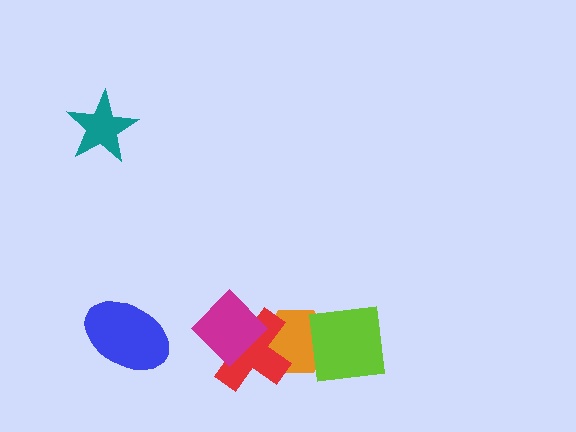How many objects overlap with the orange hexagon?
2 objects overlap with the orange hexagon.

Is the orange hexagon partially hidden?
Yes, it is partially covered by another shape.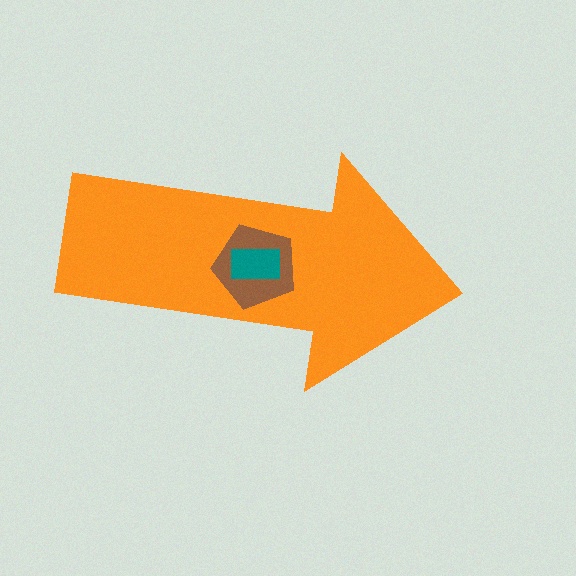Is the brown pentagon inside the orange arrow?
Yes.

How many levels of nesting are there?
3.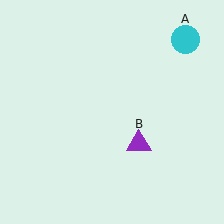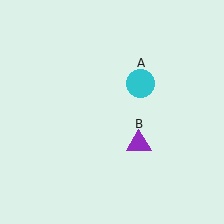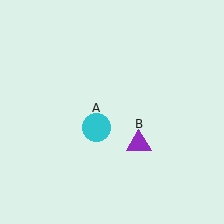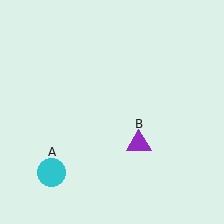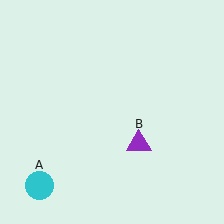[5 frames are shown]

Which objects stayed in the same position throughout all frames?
Purple triangle (object B) remained stationary.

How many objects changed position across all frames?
1 object changed position: cyan circle (object A).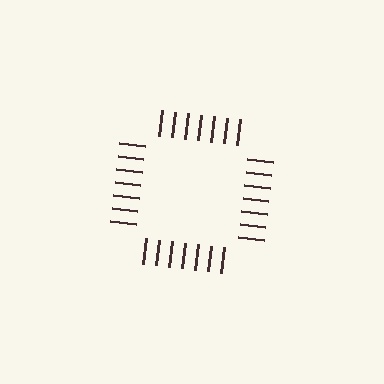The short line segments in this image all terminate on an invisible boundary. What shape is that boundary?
An illusory square — the line segments terminate on its edges but no continuous stroke is drawn.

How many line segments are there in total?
28 — 7 along each of the 4 edges.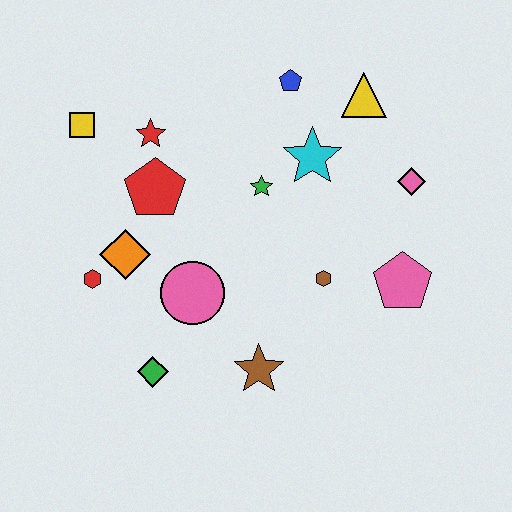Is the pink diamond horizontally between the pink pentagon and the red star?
No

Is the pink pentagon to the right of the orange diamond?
Yes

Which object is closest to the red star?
The red pentagon is closest to the red star.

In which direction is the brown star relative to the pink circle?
The brown star is below the pink circle.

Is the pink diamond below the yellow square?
Yes